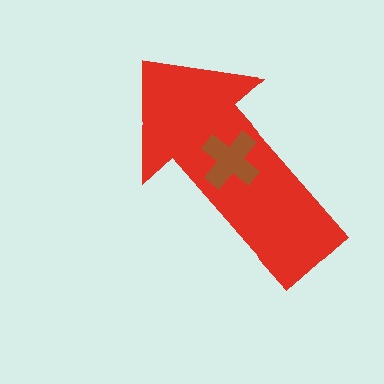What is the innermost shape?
The brown cross.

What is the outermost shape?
The red arrow.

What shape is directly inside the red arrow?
The brown cross.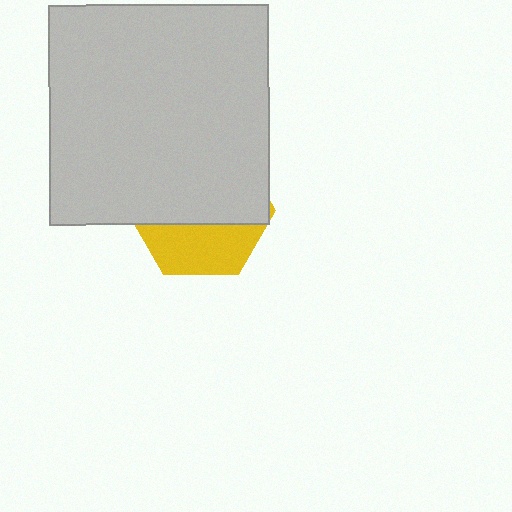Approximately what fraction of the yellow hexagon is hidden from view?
Roughly 64% of the yellow hexagon is hidden behind the light gray square.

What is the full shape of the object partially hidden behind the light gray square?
The partially hidden object is a yellow hexagon.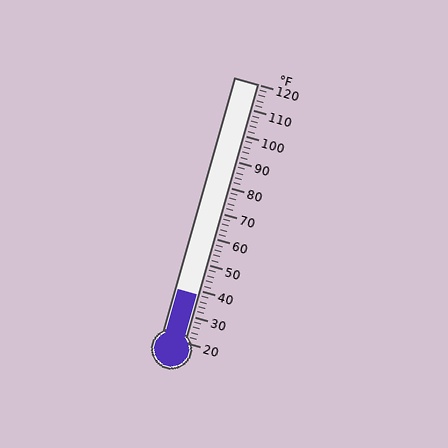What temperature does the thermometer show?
The thermometer shows approximately 38°F.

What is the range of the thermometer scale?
The thermometer scale ranges from 20°F to 120°F.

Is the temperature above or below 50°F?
The temperature is below 50°F.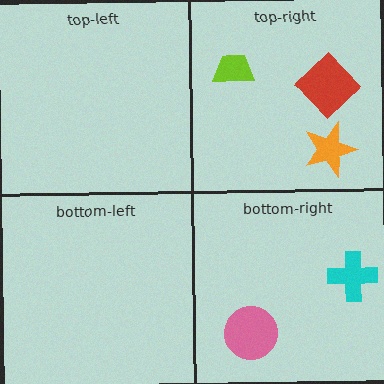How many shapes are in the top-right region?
3.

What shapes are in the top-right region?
The orange star, the lime trapezoid, the red diamond.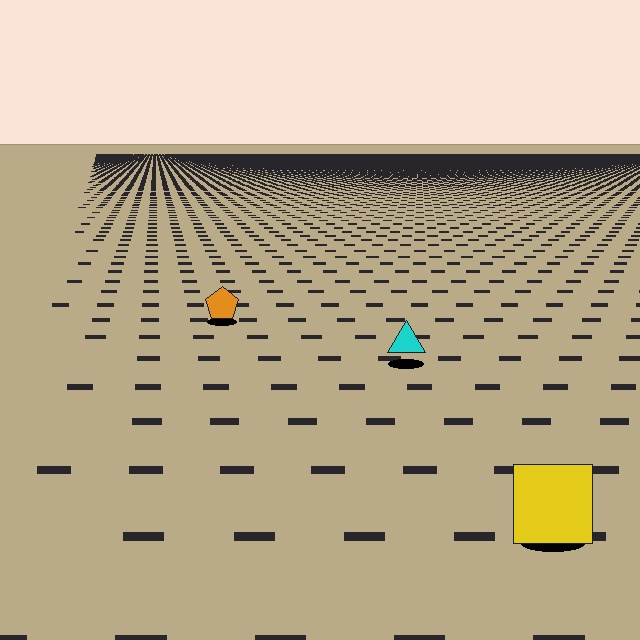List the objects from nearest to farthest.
From nearest to farthest: the yellow square, the cyan triangle, the orange pentagon.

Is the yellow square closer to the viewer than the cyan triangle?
Yes. The yellow square is closer — you can tell from the texture gradient: the ground texture is coarser near it.